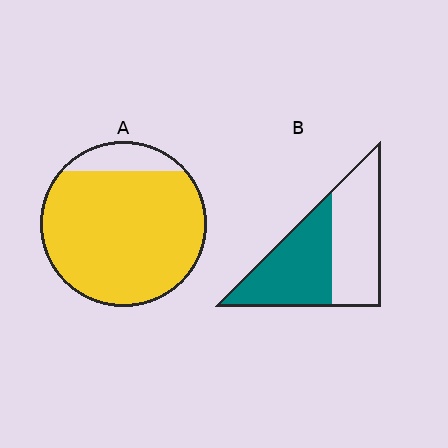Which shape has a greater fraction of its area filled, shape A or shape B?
Shape A.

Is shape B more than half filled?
Roughly half.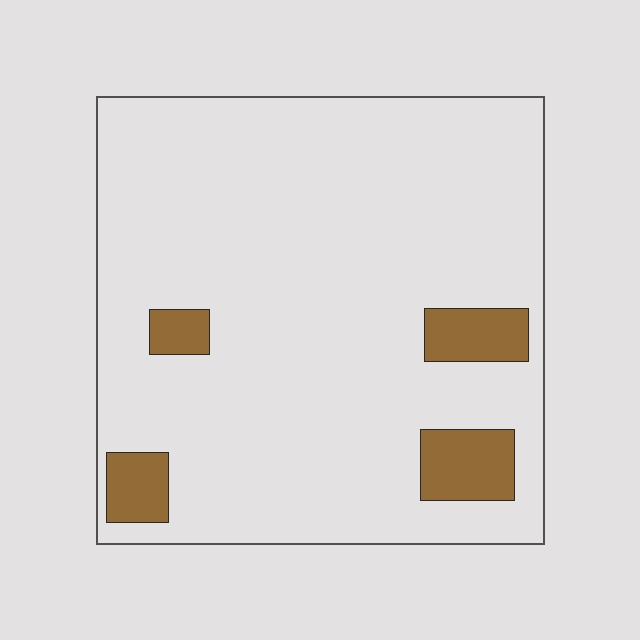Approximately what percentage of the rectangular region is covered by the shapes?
Approximately 10%.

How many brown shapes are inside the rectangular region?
4.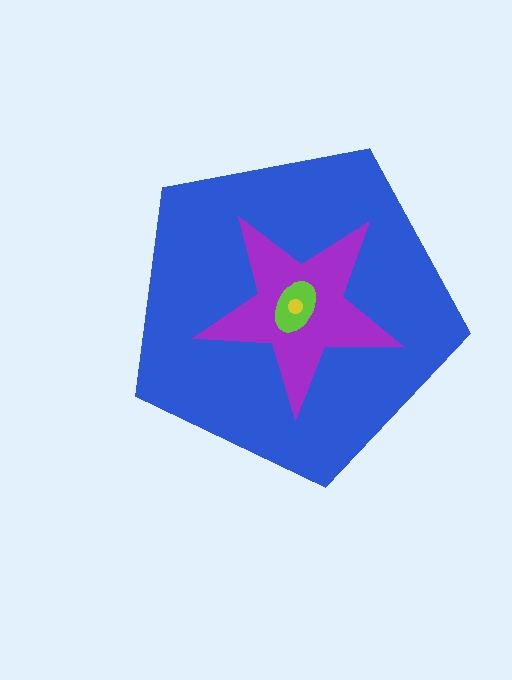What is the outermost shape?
The blue pentagon.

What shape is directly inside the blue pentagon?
The purple star.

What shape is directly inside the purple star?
The lime ellipse.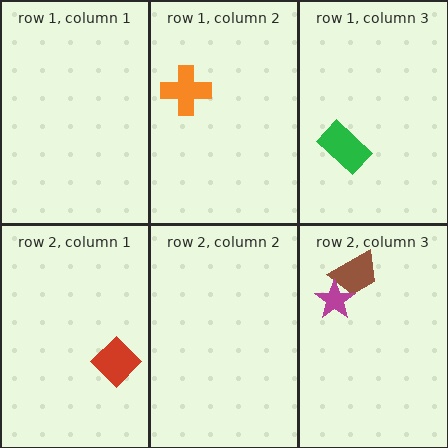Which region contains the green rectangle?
The row 1, column 3 region.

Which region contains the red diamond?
The row 2, column 1 region.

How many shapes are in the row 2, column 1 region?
1.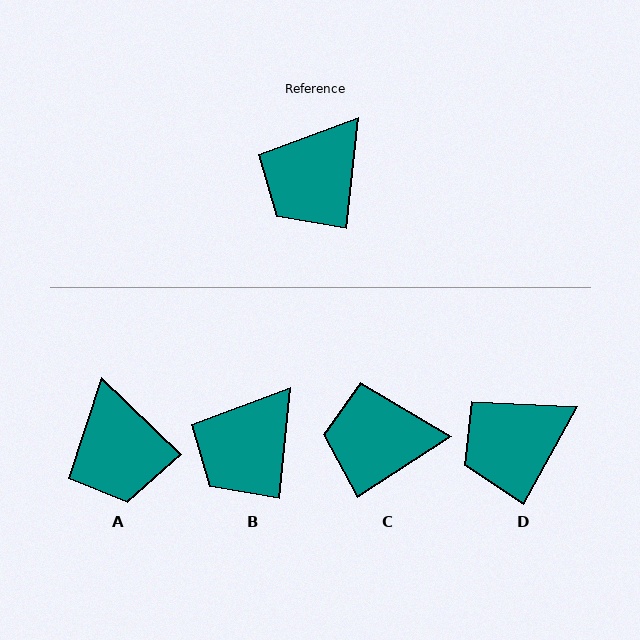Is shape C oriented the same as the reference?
No, it is off by about 52 degrees.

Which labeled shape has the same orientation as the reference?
B.